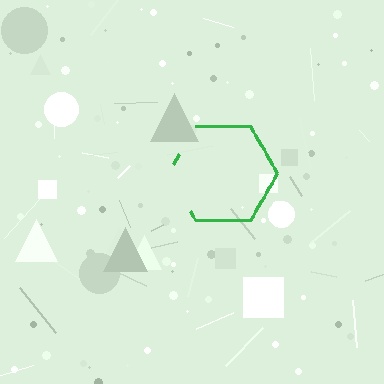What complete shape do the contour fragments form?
The contour fragments form a hexagon.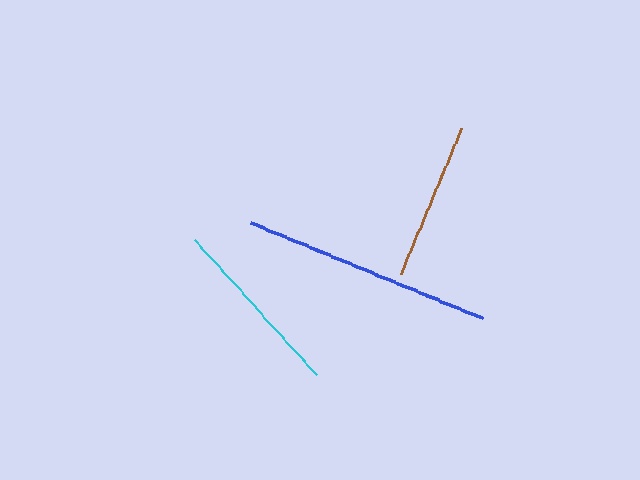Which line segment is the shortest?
The brown line is the shortest at approximately 157 pixels.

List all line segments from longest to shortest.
From longest to shortest: blue, cyan, brown.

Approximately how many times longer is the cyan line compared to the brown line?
The cyan line is approximately 1.2 times the length of the brown line.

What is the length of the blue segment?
The blue segment is approximately 251 pixels long.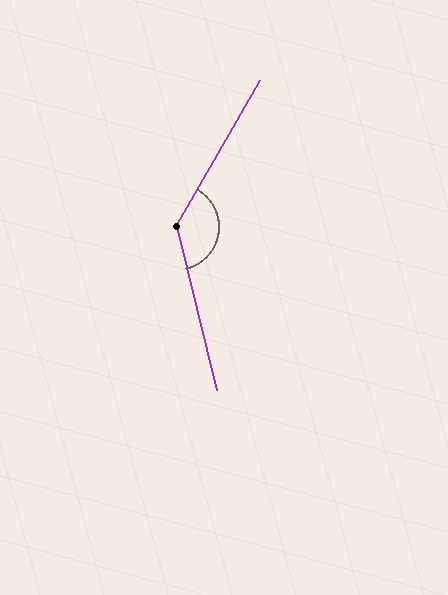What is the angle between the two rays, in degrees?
Approximately 136 degrees.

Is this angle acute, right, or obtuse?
It is obtuse.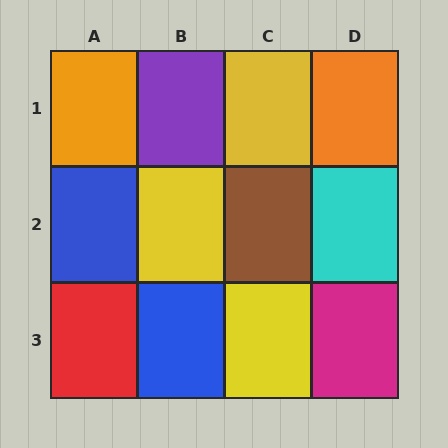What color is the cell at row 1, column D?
Orange.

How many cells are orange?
2 cells are orange.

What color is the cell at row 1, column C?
Yellow.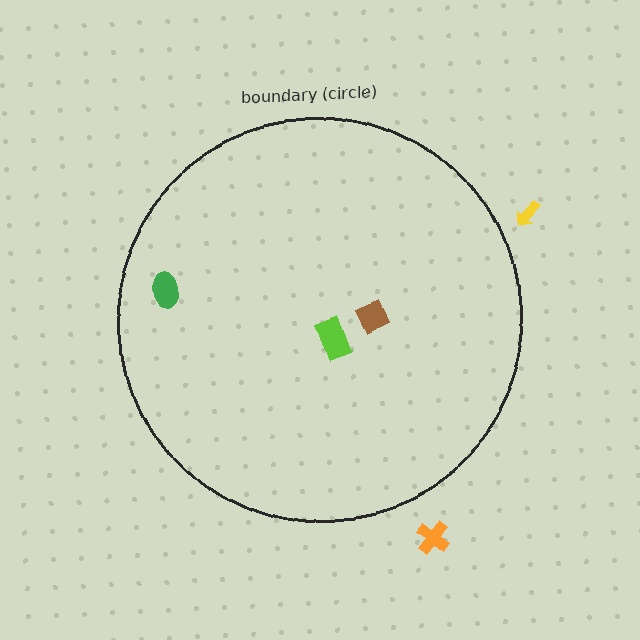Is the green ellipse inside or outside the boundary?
Inside.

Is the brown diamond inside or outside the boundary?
Inside.